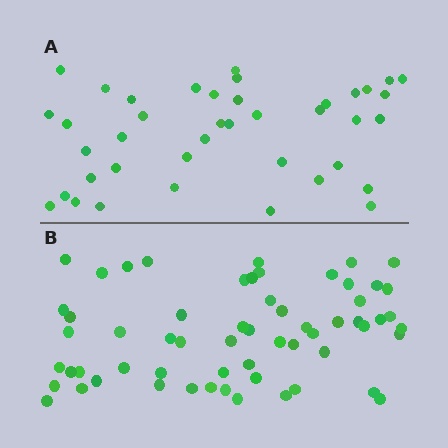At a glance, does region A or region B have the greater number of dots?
Region B (the bottom region) has more dots.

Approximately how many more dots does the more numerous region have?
Region B has approximately 20 more dots than region A.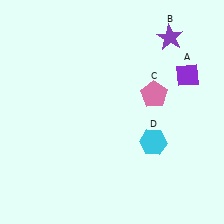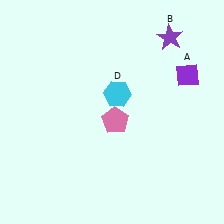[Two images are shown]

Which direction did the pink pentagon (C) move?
The pink pentagon (C) moved left.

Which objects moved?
The objects that moved are: the pink pentagon (C), the cyan hexagon (D).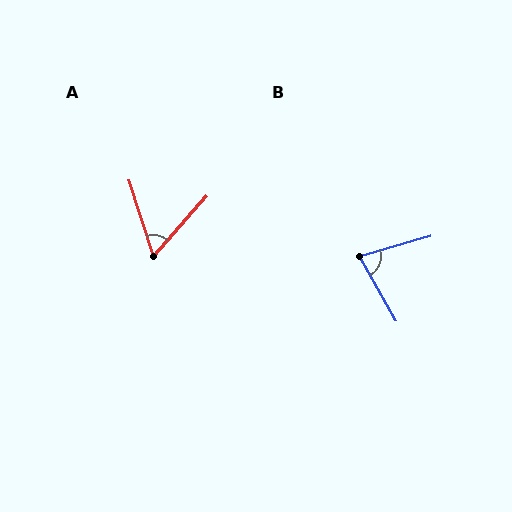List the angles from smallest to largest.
A (59°), B (76°).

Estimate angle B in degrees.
Approximately 76 degrees.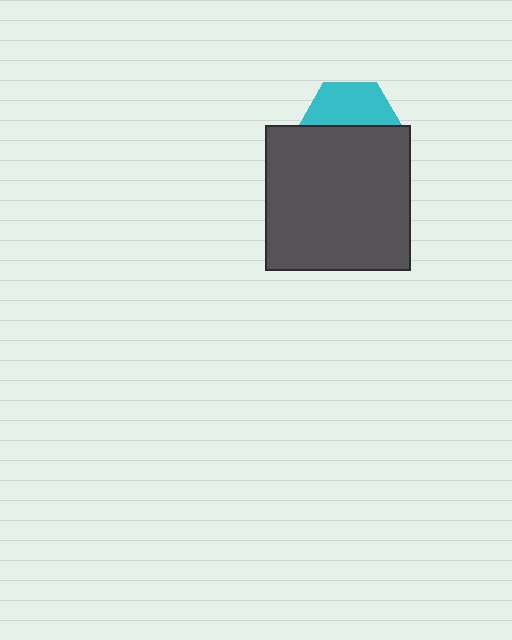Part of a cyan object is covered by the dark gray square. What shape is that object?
It is a hexagon.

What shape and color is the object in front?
The object in front is a dark gray square.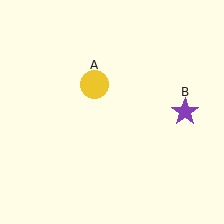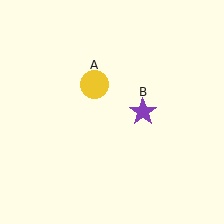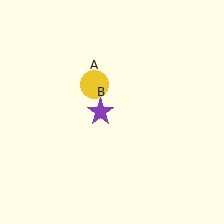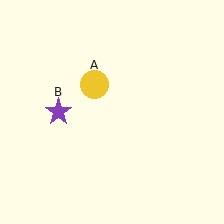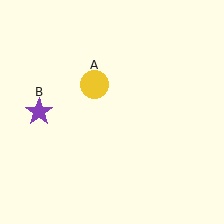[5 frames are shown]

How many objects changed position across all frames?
1 object changed position: purple star (object B).